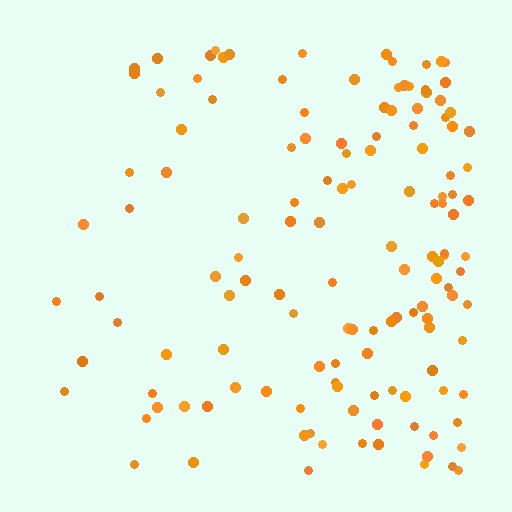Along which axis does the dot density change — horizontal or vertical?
Horizontal.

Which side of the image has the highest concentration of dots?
The right.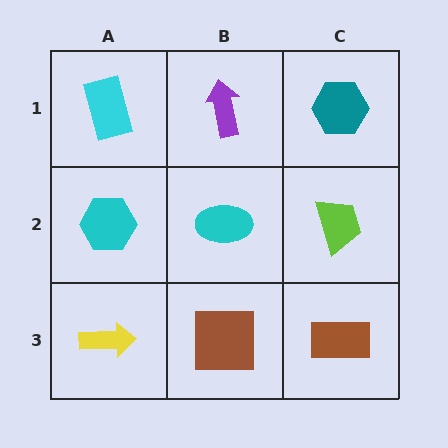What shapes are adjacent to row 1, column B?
A cyan ellipse (row 2, column B), a cyan rectangle (row 1, column A), a teal hexagon (row 1, column C).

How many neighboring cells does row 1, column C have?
2.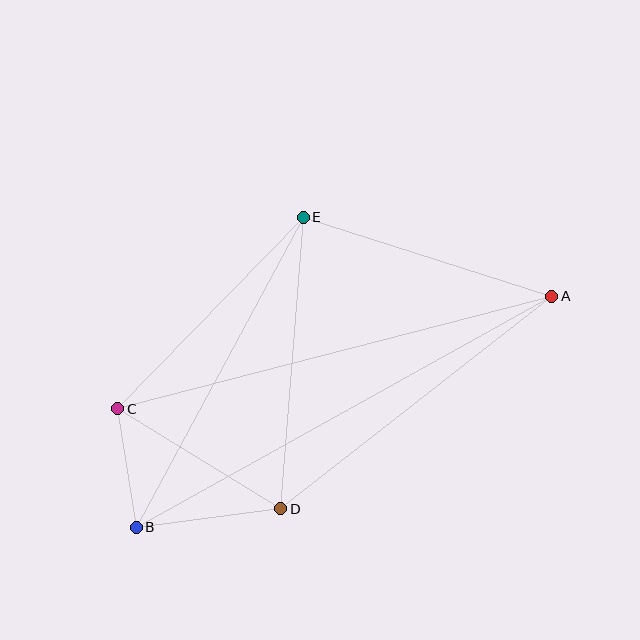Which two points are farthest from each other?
Points A and B are farthest from each other.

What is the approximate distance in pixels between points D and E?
The distance between D and E is approximately 292 pixels.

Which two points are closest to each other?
Points B and C are closest to each other.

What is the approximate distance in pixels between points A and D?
The distance between A and D is approximately 344 pixels.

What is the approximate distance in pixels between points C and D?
The distance between C and D is approximately 192 pixels.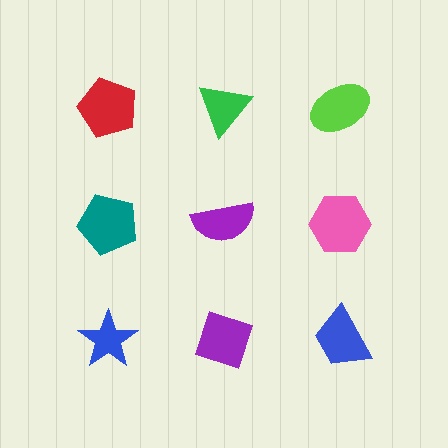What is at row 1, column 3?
A lime ellipse.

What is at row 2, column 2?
A purple semicircle.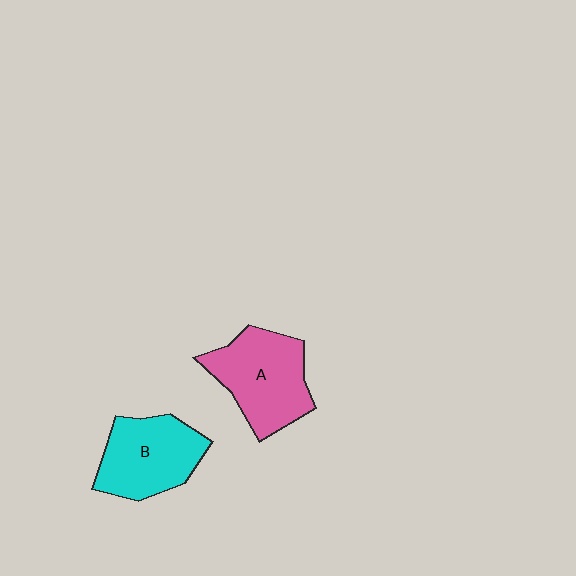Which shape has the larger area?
Shape A (pink).